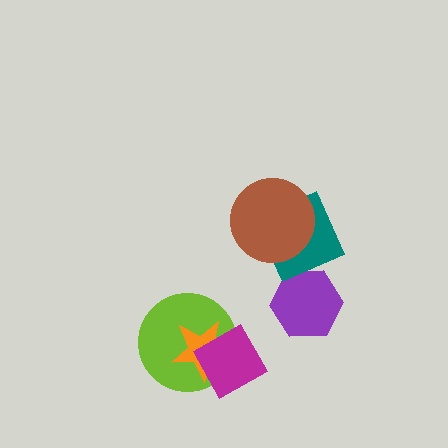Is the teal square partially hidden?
Yes, it is partially covered by another shape.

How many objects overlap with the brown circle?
1 object overlaps with the brown circle.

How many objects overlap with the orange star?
2 objects overlap with the orange star.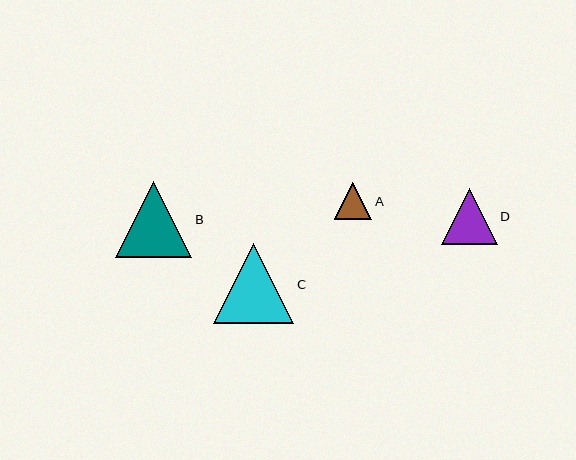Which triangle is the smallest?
Triangle A is the smallest with a size of approximately 38 pixels.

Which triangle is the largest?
Triangle C is the largest with a size of approximately 80 pixels.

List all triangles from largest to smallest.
From largest to smallest: C, B, D, A.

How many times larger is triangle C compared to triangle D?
Triangle C is approximately 1.4 times the size of triangle D.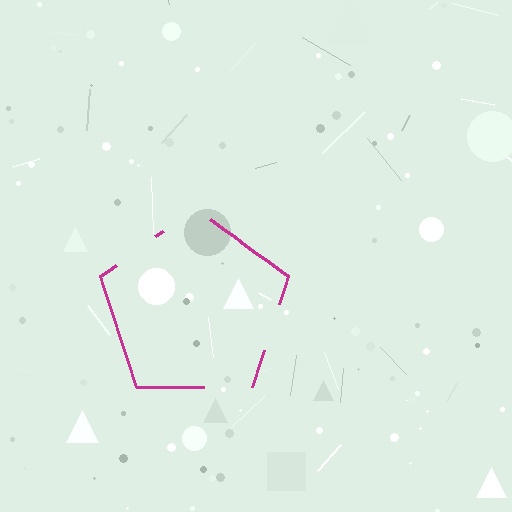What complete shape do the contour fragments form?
The contour fragments form a pentagon.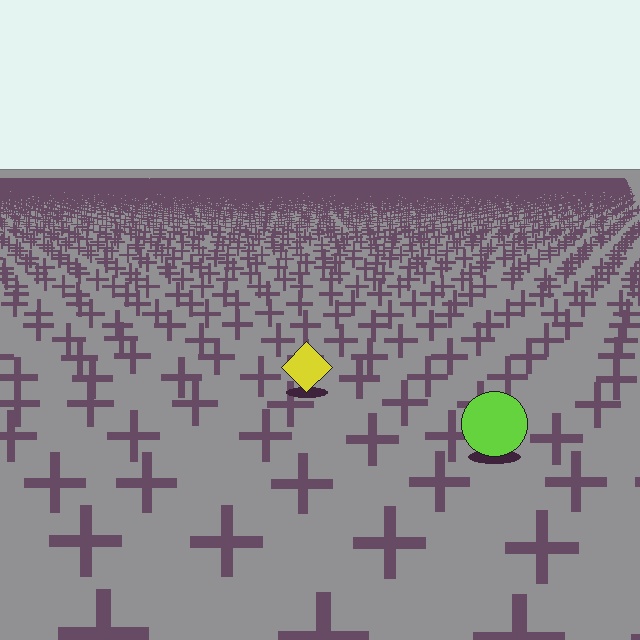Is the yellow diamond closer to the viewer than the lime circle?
No. The lime circle is closer — you can tell from the texture gradient: the ground texture is coarser near it.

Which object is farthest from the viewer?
The yellow diamond is farthest from the viewer. It appears smaller and the ground texture around it is denser.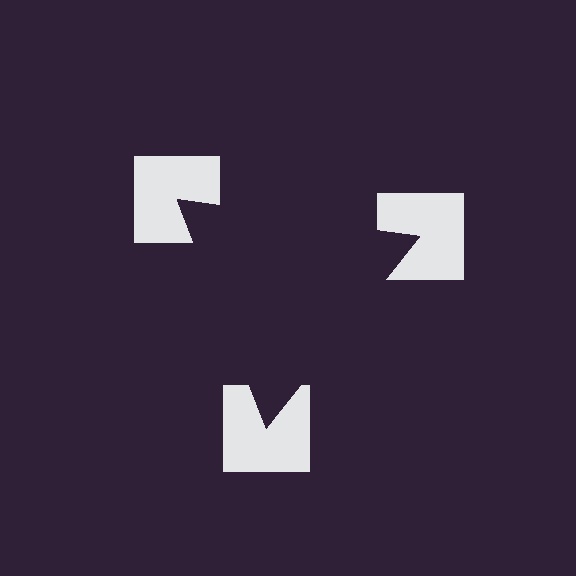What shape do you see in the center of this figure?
An illusory triangle — its edges are inferred from the aligned wedge cuts in the notched squares, not physically drawn.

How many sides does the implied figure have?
3 sides.